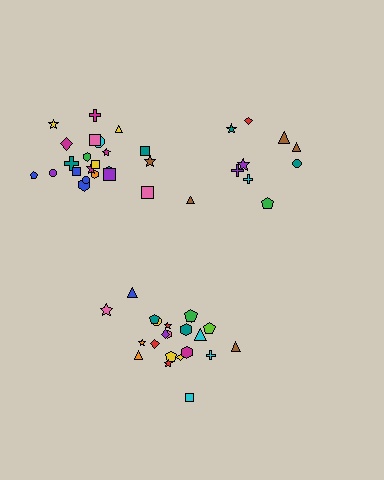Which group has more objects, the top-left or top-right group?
The top-left group.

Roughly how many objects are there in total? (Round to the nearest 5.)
Roughly 55 objects in total.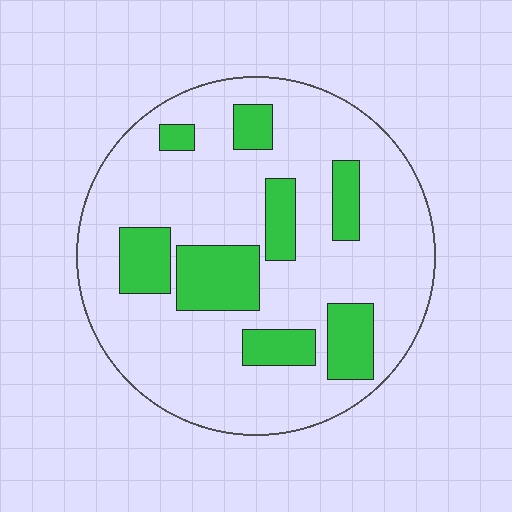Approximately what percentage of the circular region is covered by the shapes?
Approximately 25%.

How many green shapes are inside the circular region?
8.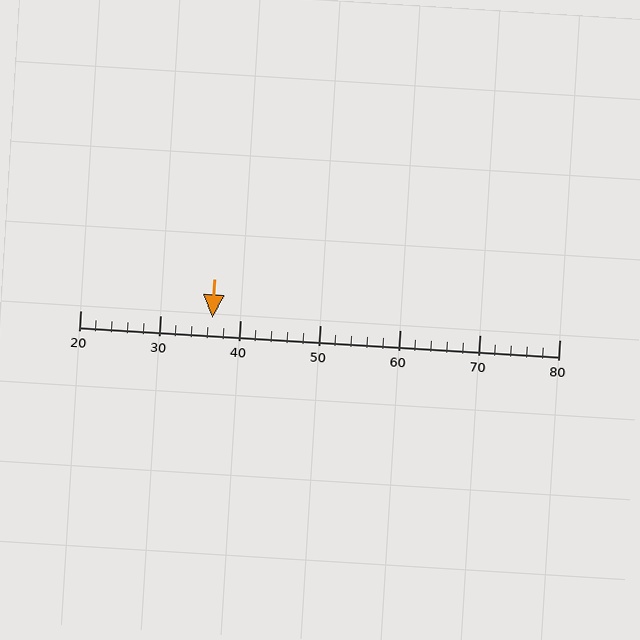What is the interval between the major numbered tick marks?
The major tick marks are spaced 10 units apart.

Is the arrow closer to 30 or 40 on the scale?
The arrow is closer to 40.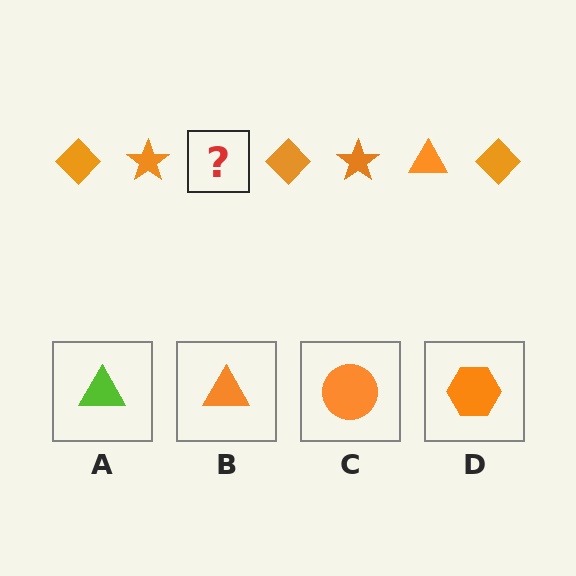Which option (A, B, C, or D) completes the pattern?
B.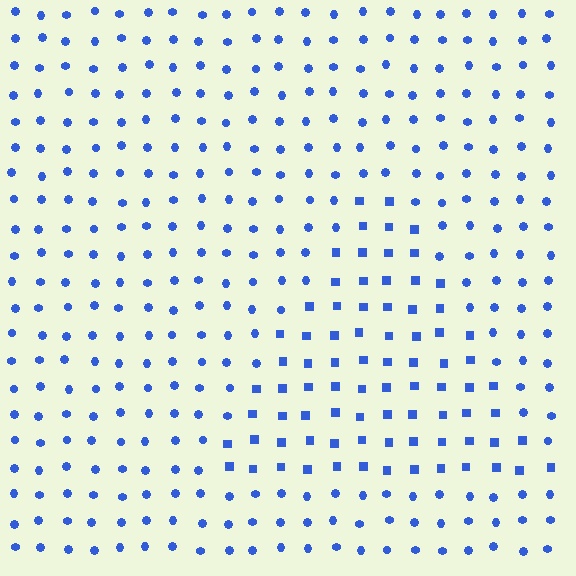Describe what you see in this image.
The image is filled with small blue elements arranged in a uniform grid. A triangle-shaped region contains squares, while the surrounding area contains circles. The boundary is defined purely by the change in element shape.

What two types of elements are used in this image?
The image uses squares inside the triangle region and circles outside it.